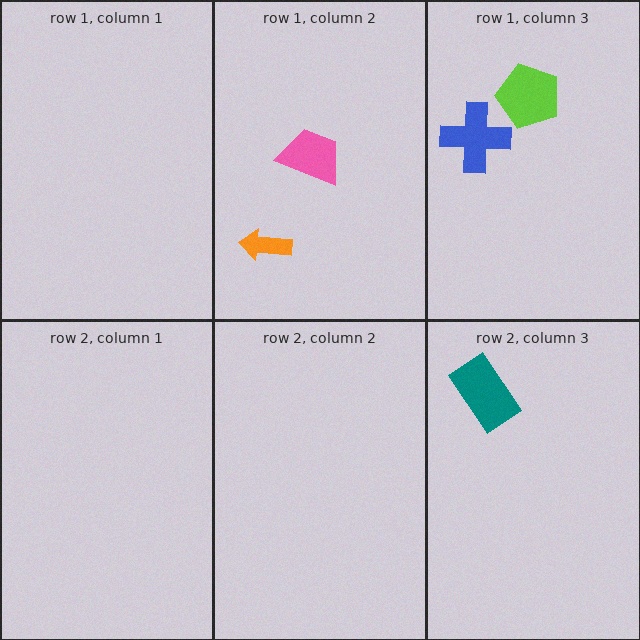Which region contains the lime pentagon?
The row 1, column 3 region.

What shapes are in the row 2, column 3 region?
The teal rectangle.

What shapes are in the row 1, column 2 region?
The pink trapezoid, the orange arrow.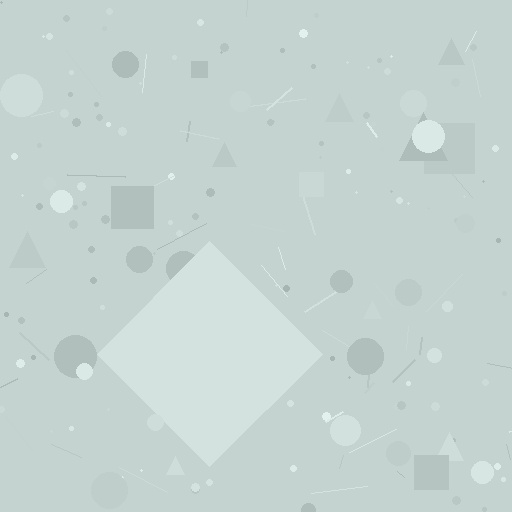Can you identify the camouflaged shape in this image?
The camouflaged shape is a diamond.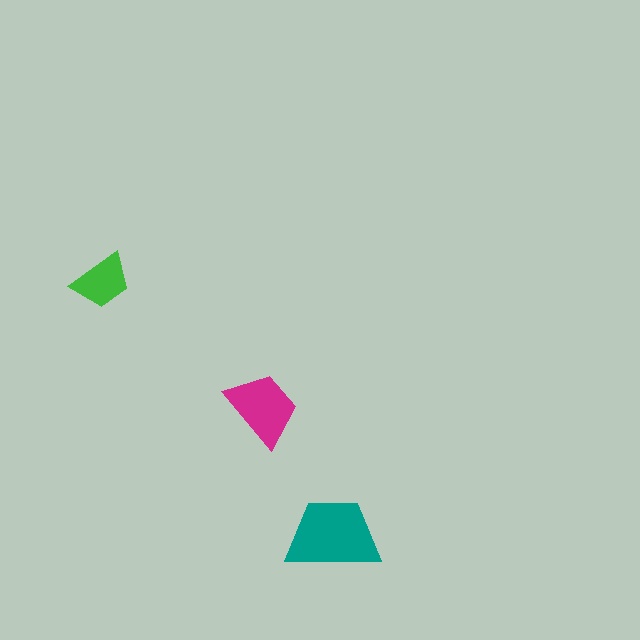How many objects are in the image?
There are 3 objects in the image.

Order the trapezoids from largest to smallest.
the teal one, the magenta one, the green one.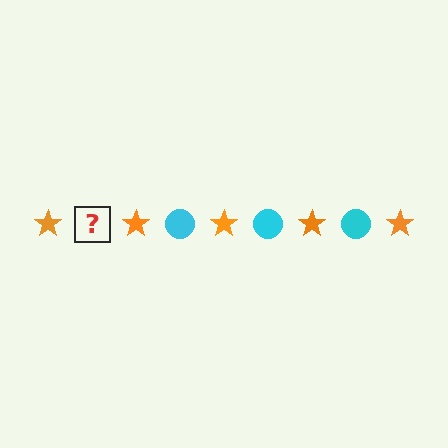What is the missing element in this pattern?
The missing element is a cyan circle.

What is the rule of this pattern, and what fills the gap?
The rule is that the pattern alternates between orange star and cyan circle. The gap should be filled with a cyan circle.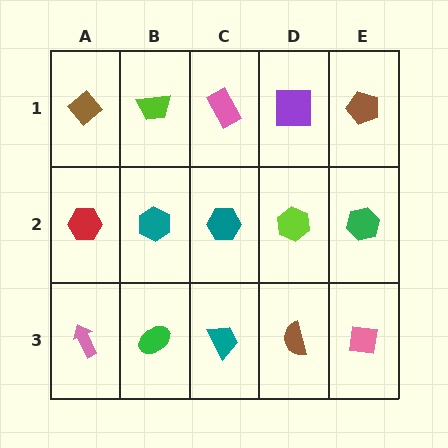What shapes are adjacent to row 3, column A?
A red hexagon (row 2, column A), a green ellipse (row 3, column B).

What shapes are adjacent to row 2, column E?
A brown pentagon (row 1, column E), a pink square (row 3, column E), a lime hexagon (row 2, column D).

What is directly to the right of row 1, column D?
A brown pentagon.